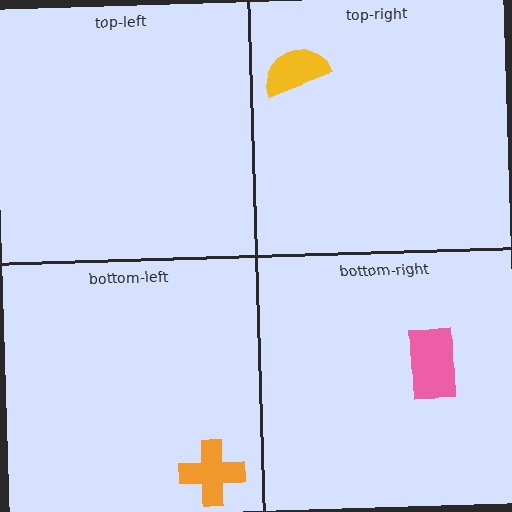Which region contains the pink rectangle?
The bottom-right region.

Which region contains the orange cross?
The bottom-left region.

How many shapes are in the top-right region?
1.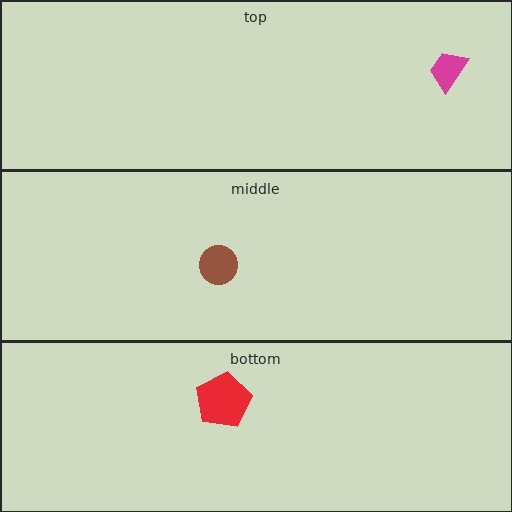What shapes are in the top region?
The magenta trapezoid.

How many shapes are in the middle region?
1.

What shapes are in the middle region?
The brown circle.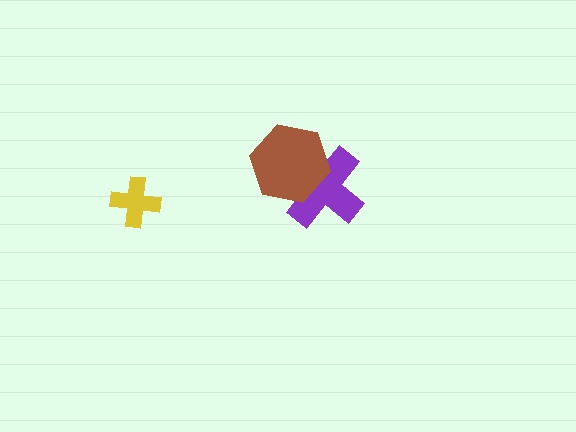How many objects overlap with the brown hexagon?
1 object overlaps with the brown hexagon.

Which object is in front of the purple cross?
The brown hexagon is in front of the purple cross.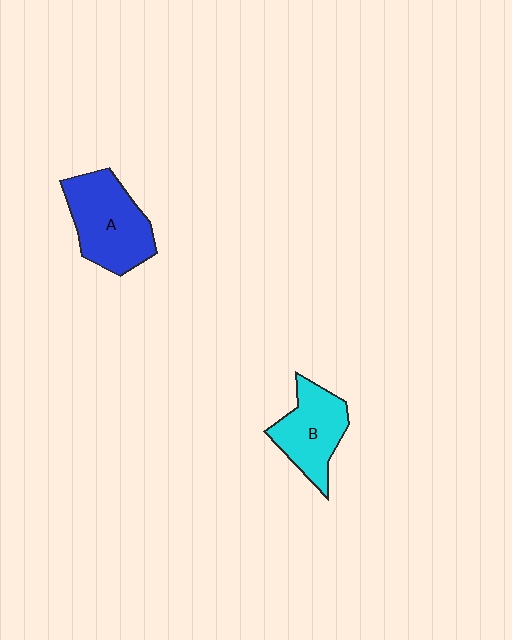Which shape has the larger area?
Shape A (blue).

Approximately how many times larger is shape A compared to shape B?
Approximately 1.3 times.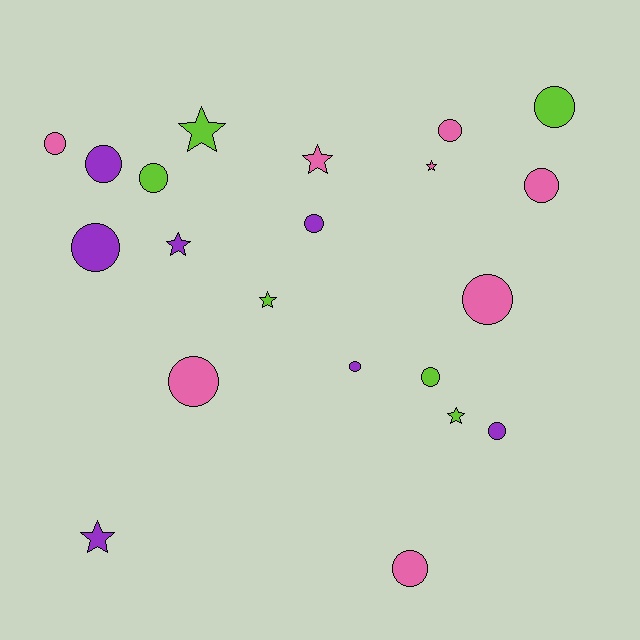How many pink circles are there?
There are 6 pink circles.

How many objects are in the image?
There are 21 objects.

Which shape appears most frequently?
Circle, with 14 objects.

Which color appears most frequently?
Pink, with 8 objects.